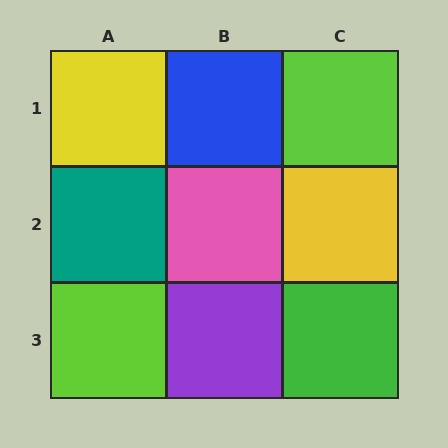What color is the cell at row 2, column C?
Yellow.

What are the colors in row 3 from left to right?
Lime, purple, green.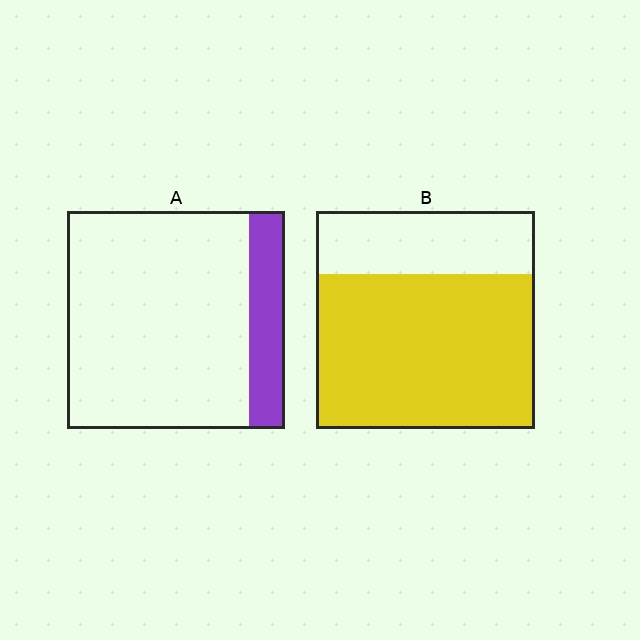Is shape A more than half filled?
No.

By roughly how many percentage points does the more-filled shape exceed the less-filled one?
By roughly 55 percentage points (B over A).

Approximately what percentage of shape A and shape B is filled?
A is approximately 15% and B is approximately 70%.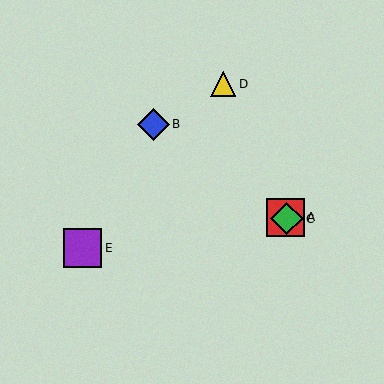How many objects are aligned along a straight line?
3 objects (A, B, C) are aligned along a straight line.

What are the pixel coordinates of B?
Object B is at (153, 124).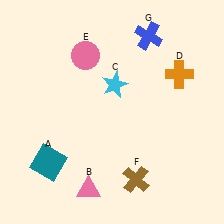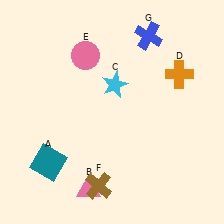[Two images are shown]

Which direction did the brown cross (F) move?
The brown cross (F) moved left.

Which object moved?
The brown cross (F) moved left.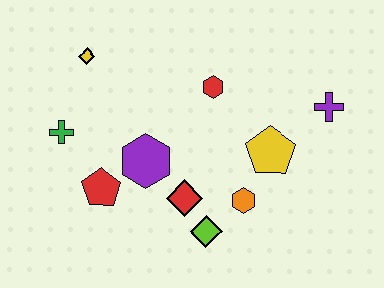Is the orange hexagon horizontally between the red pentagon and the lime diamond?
No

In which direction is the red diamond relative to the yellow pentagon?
The red diamond is to the left of the yellow pentagon.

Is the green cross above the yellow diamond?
No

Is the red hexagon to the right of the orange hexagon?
No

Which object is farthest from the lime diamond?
The yellow diamond is farthest from the lime diamond.